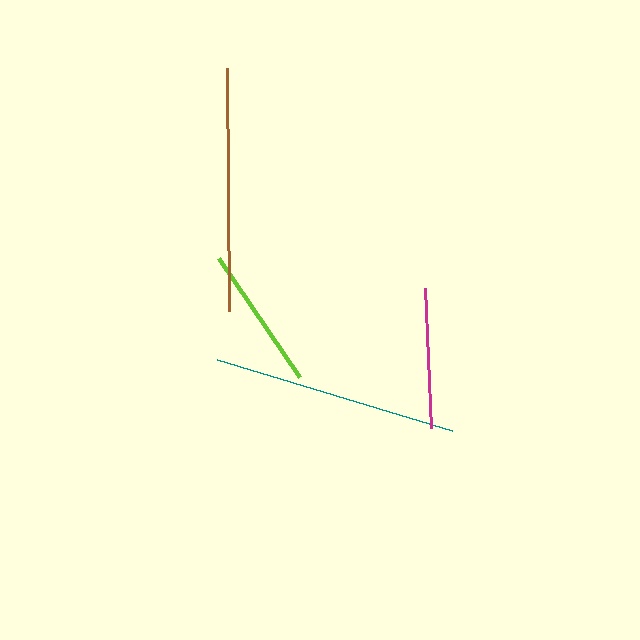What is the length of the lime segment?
The lime segment is approximately 144 pixels long.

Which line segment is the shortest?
The magenta line is the shortest at approximately 140 pixels.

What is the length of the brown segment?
The brown segment is approximately 243 pixels long.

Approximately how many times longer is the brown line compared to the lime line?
The brown line is approximately 1.7 times the length of the lime line.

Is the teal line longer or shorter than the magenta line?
The teal line is longer than the magenta line.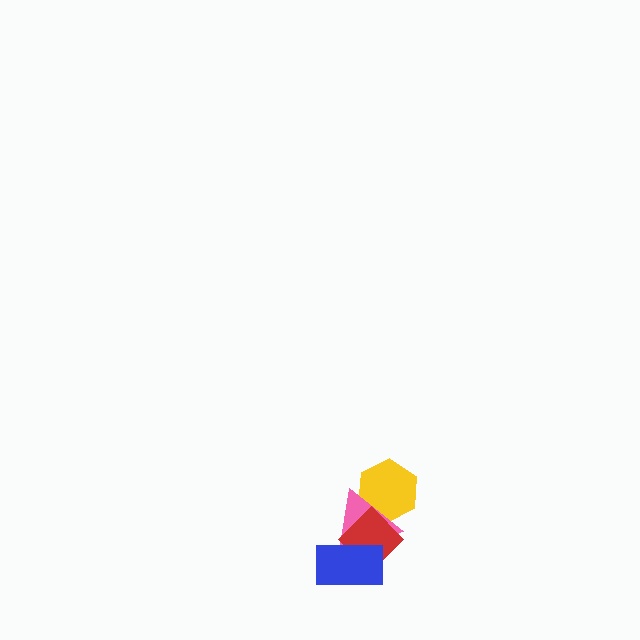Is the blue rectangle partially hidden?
No, no other shape covers it.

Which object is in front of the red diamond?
The blue rectangle is in front of the red diamond.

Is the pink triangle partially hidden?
Yes, it is partially covered by another shape.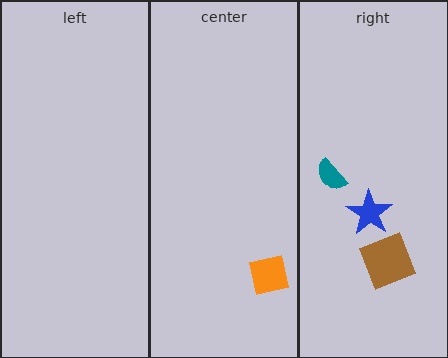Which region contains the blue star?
The right region.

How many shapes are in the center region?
1.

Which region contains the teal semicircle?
The right region.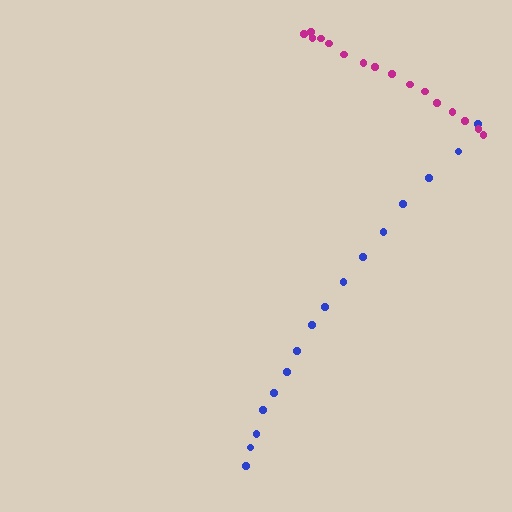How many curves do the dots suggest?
There are 2 distinct paths.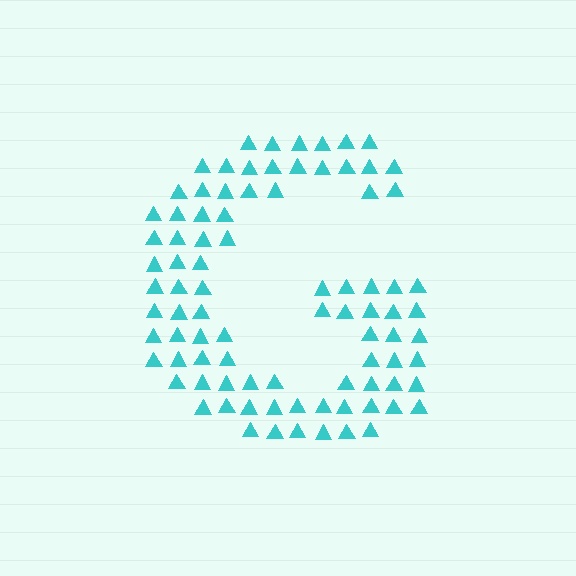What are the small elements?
The small elements are triangles.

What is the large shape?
The large shape is the letter G.